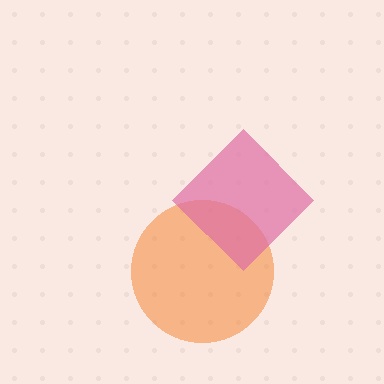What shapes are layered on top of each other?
The layered shapes are: an orange circle, a pink diamond.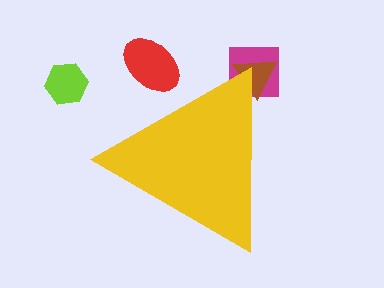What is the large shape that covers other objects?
A yellow triangle.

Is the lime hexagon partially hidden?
No, the lime hexagon is fully visible.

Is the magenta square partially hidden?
Yes, the magenta square is partially hidden behind the yellow triangle.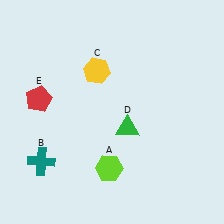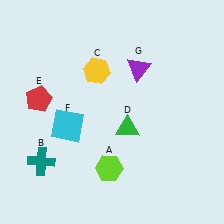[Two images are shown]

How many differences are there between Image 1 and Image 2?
There are 2 differences between the two images.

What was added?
A cyan square (F), a purple triangle (G) were added in Image 2.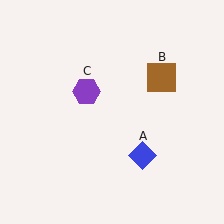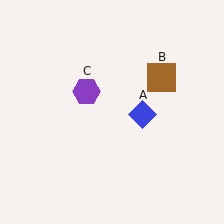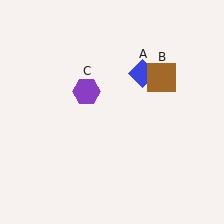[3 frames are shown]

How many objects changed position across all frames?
1 object changed position: blue diamond (object A).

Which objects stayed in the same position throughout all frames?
Brown square (object B) and purple hexagon (object C) remained stationary.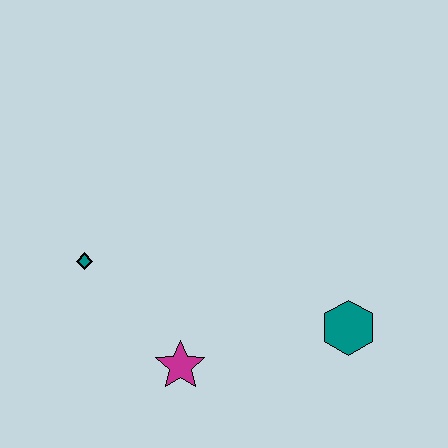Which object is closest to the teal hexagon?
The magenta star is closest to the teal hexagon.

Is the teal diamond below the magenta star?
No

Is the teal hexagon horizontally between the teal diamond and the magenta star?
No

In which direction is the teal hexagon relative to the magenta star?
The teal hexagon is to the right of the magenta star.